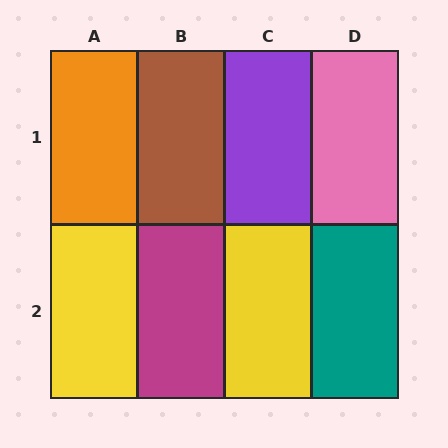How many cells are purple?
1 cell is purple.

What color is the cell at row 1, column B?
Brown.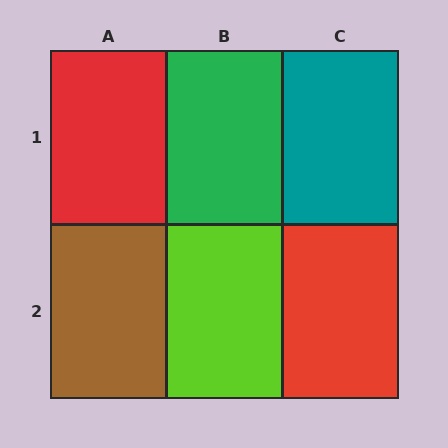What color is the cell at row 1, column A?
Red.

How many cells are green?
1 cell is green.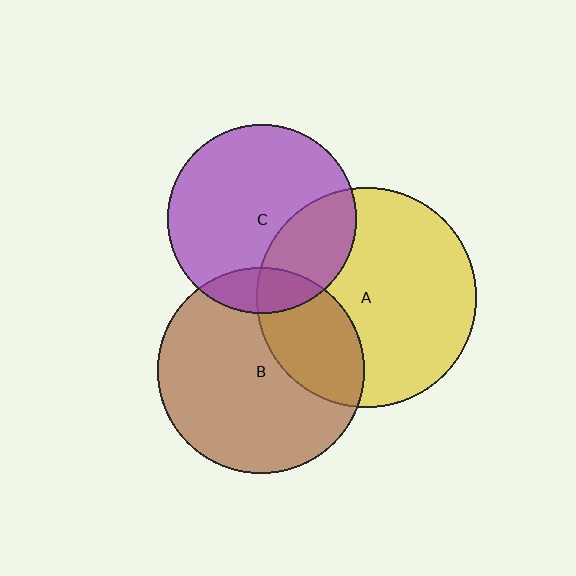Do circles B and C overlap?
Yes.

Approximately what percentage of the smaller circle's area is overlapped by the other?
Approximately 15%.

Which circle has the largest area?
Circle A (yellow).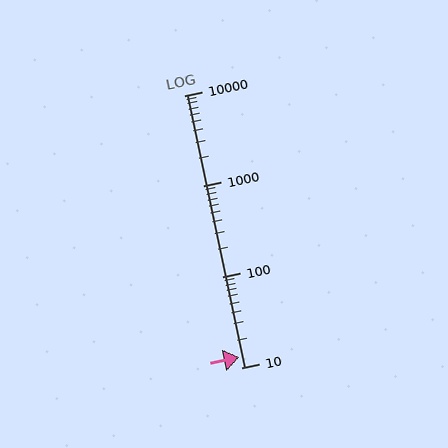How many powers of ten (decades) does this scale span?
The scale spans 3 decades, from 10 to 10000.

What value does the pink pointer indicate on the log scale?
The pointer indicates approximately 13.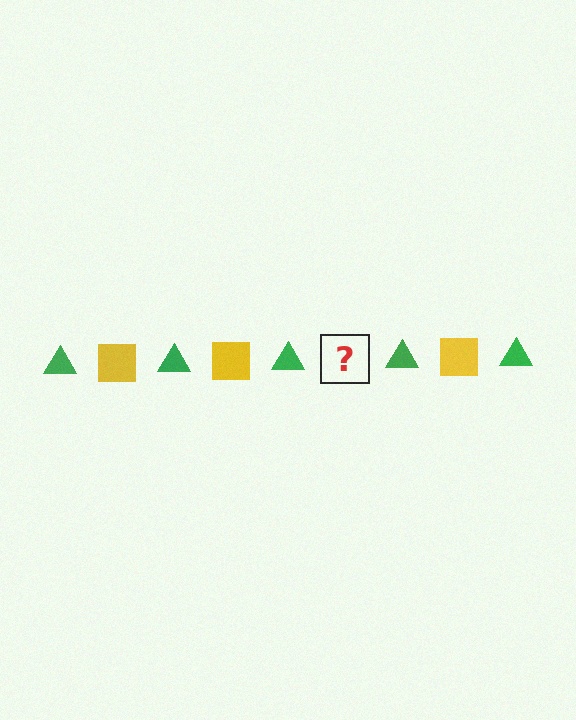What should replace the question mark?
The question mark should be replaced with a yellow square.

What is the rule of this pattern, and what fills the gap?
The rule is that the pattern alternates between green triangle and yellow square. The gap should be filled with a yellow square.